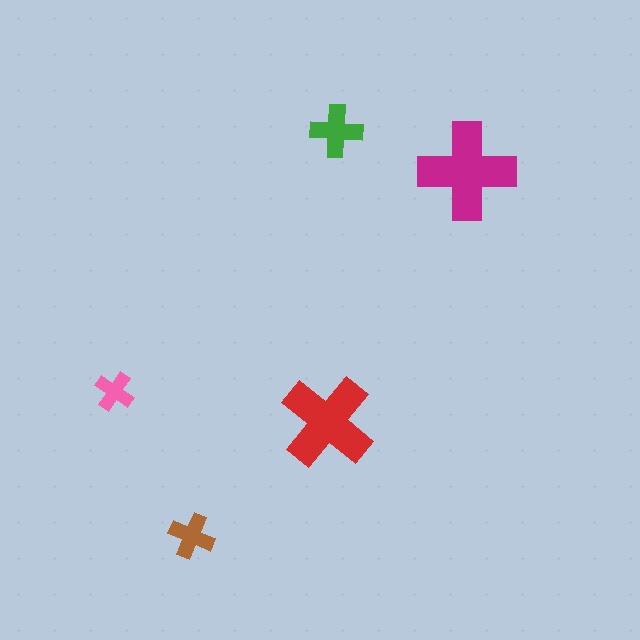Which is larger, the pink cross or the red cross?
The red one.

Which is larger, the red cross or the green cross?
The red one.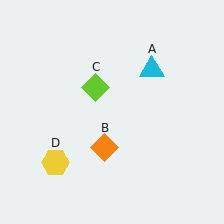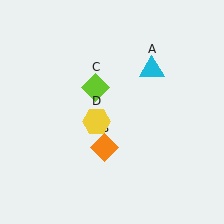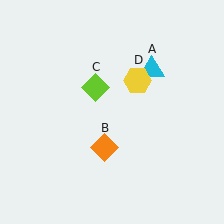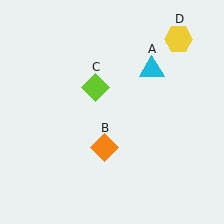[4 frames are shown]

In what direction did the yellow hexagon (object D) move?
The yellow hexagon (object D) moved up and to the right.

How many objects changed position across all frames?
1 object changed position: yellow hexagon (object D).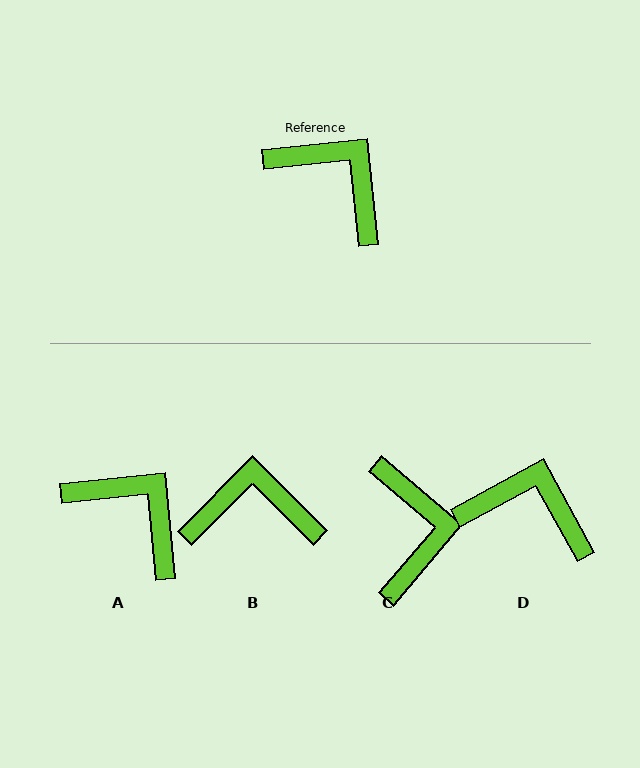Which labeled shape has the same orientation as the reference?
A.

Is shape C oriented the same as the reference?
No, it is off by about 46 degrees.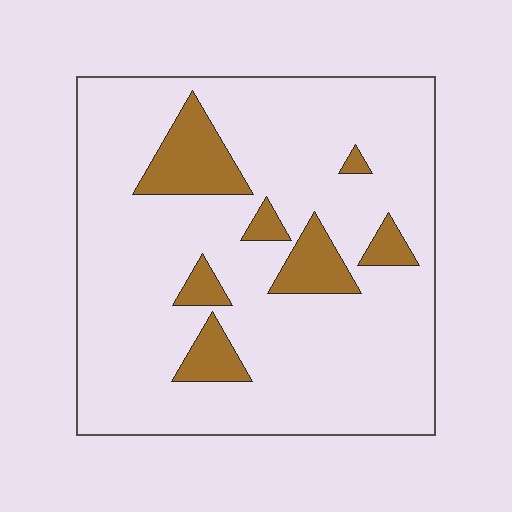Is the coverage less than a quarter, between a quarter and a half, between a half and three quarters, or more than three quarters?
Less than a quarter.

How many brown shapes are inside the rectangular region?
7.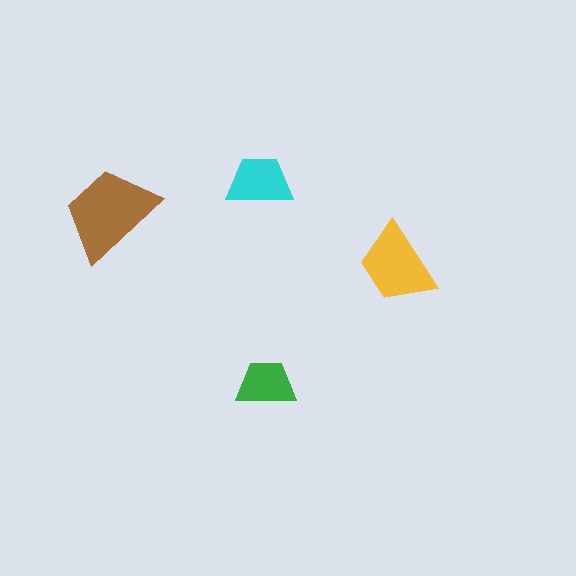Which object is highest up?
The cyan trapezoid is topmost.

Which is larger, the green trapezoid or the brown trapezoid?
The brown one.